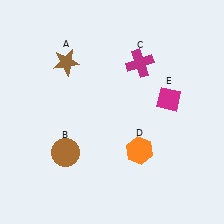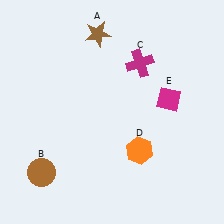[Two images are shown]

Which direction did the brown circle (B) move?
The brown circle (B) moved left.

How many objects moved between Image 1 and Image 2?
2 objects moved between the two images.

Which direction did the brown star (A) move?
The brown star (A) moved right.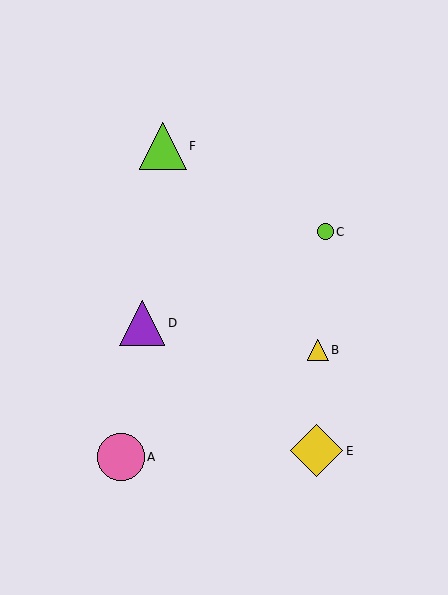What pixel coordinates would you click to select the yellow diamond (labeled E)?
Click at (317, 451) to select the yellow diamond E.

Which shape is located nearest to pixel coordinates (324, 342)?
The yellow triangle (labeled B) at (318, 350) is nearest to that location.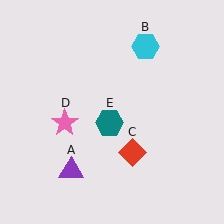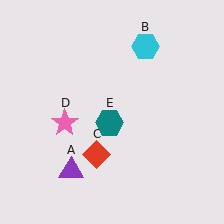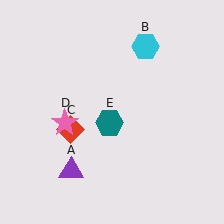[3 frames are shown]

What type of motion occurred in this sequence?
The red diamond (object C) rotated clockwise around the center of the scene.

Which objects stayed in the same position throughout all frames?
Purple triangle (object A) and cyan hexagon (object B) and pink star (object D) and teal hexagon (object E) remained stationary.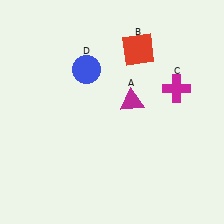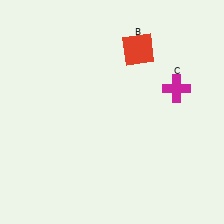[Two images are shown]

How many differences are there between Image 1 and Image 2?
There are 2 differences between the two images.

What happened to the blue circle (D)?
The blue circle (D) was removed in Image 2. It was in the top-left area of Image 1.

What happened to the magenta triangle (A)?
The magenta triangle (A) was removed in Image 2. It was in the top-right area of Image 1.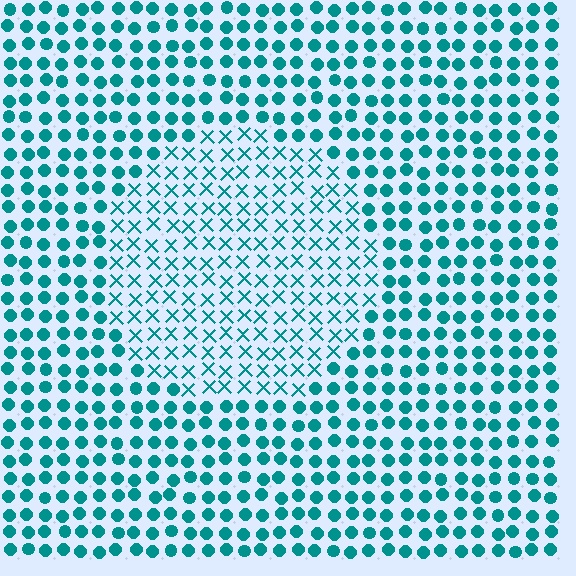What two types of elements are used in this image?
The image uses X marks inside the circle region and circles outside it.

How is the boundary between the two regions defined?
The boundary is defined by a change in element shape: X marks inside vs. circles outside. All elements share the same color and spacing.